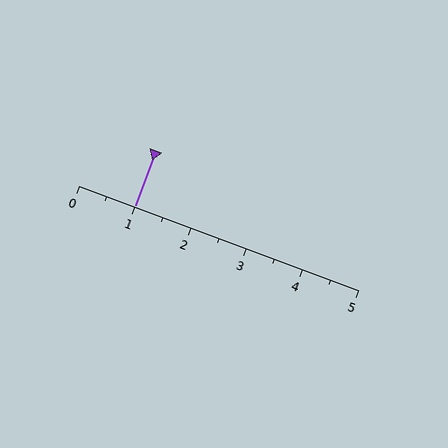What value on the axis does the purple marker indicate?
The marker indicates approximately 1.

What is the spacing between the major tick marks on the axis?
The major ticks are spaced 1 apart.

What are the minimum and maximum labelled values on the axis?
The axis runs from 0 to 5.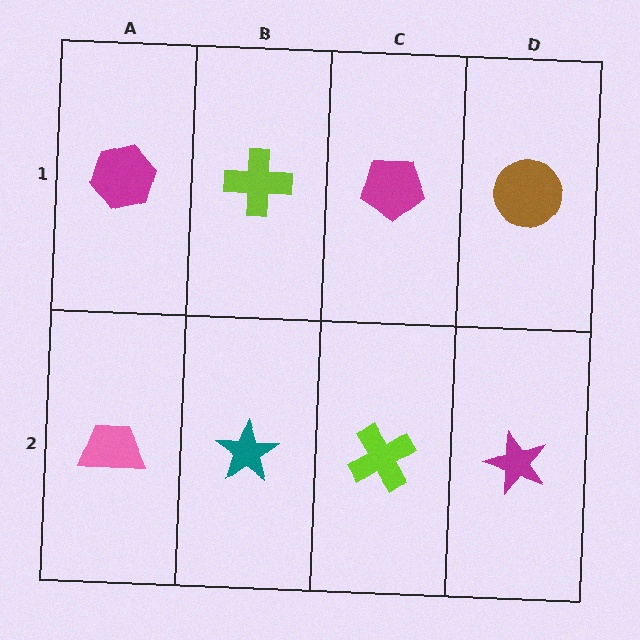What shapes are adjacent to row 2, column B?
A lime cross (row 1, column B), a pink trapezoid (row 2, column A), a lime cross (row 2, column C).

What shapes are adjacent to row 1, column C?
A lime cross (row 2, column C), a lime cross (row 1, column B), a brown circle (row 1, column D).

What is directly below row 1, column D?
A magenta star.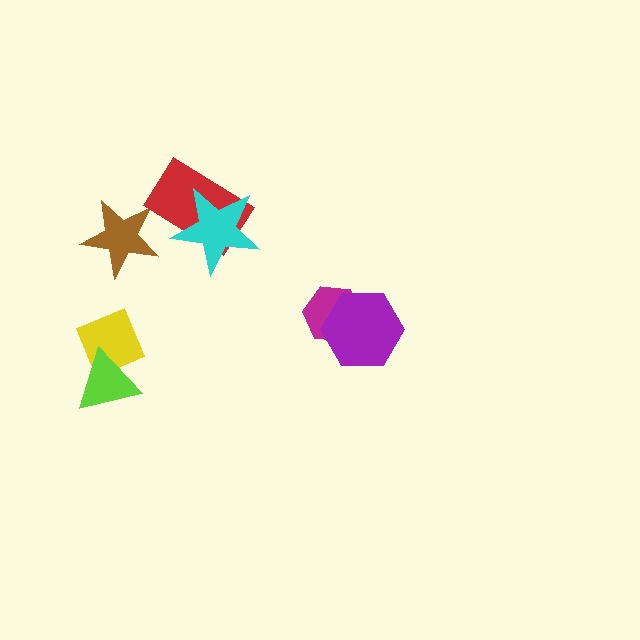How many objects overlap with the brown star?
0 objects overlap with the brown star.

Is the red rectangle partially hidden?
Yes, it is partially covered by another shape.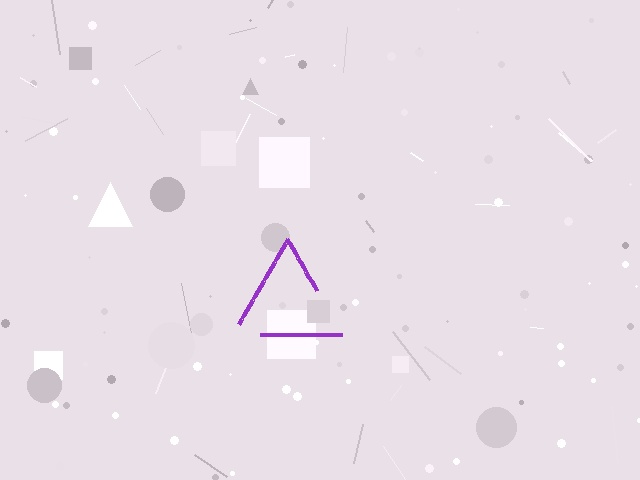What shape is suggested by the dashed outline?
The dashed outline suggests a triangle.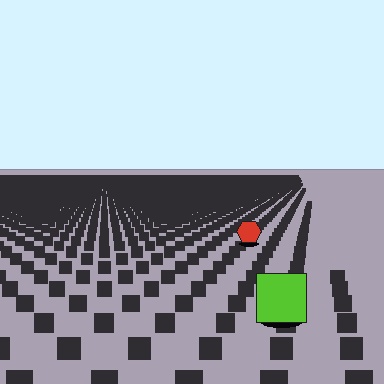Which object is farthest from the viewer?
The red hexagon is farthest from the viewer. It appears smaller and the ground texture around it is denser.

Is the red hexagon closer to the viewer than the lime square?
No. The lime square is closer — you can tell from the texture gradient: the ground texture is coarser near it.